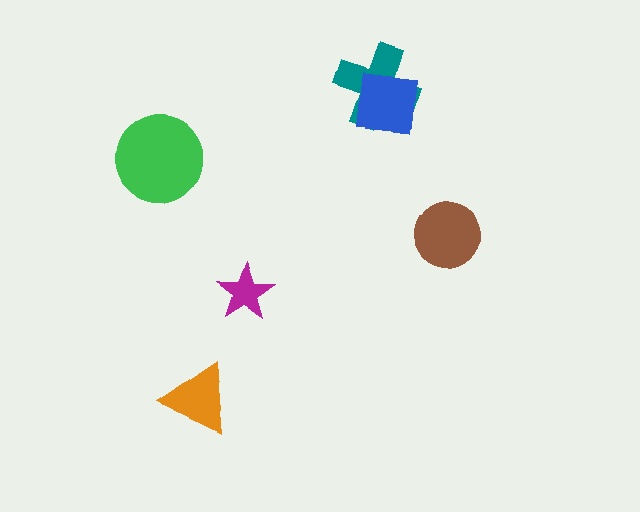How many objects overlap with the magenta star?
0 objects overlap with the magenta star.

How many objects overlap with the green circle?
0 objects overlap with the green circle.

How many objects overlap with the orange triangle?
0 objects overlap with the orange triangle.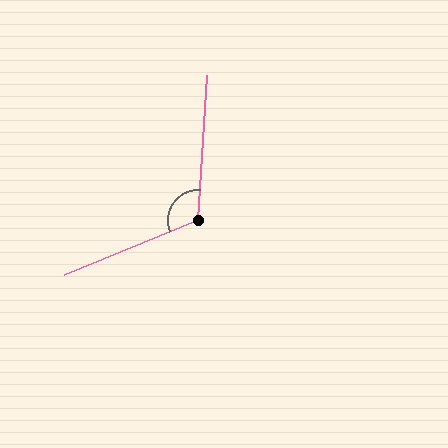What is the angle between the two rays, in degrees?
Approximately 116 degrees.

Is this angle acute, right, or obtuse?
It is obtuse.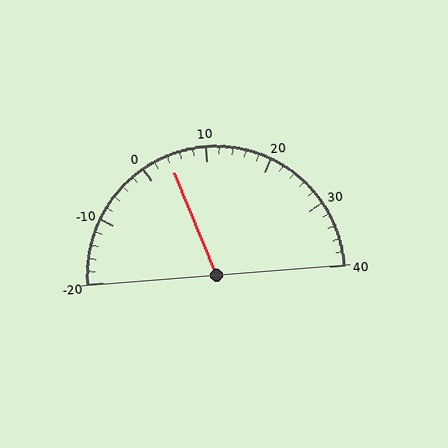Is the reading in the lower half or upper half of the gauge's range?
The reading is in the lower half of the range (-20 to 40).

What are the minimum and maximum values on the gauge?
The gauge ranges from -20 to 40.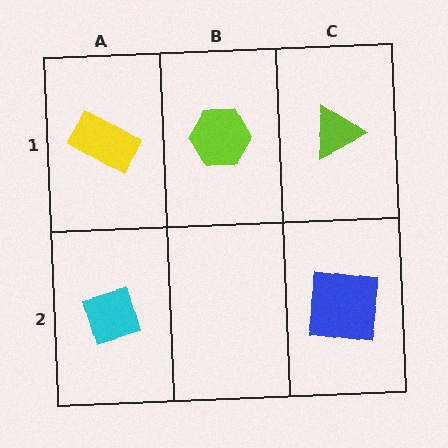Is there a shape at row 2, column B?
No, that cell is empty.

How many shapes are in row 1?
3 shapes.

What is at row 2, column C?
A blue square.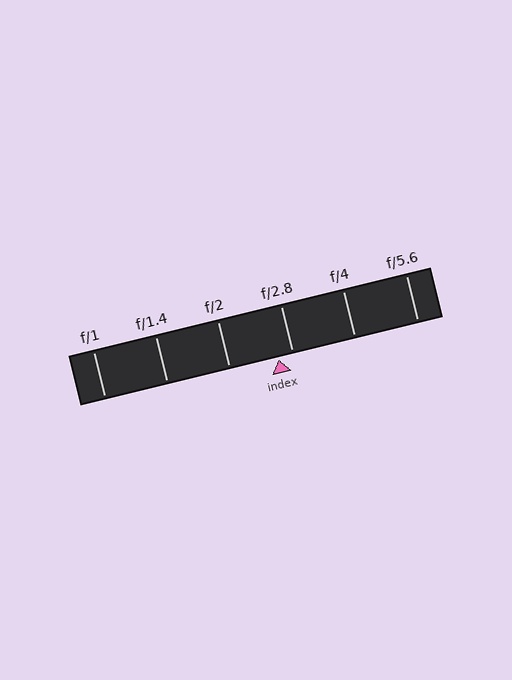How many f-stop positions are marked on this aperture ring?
There are 6 f-stop positions marked.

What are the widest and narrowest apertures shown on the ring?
The widest aperture shown is f/1 and the narrowest is f/5.6.